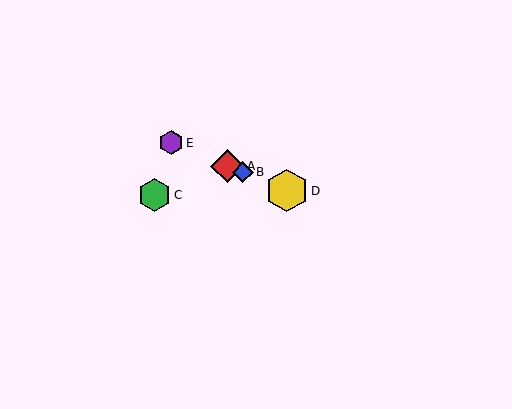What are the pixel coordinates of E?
Object E is at (171, 143).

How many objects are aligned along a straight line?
4 objects (A, B, D, E) are aligned along a straight line.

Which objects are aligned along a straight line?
Objects A, B, D, E are aligned along a straight line.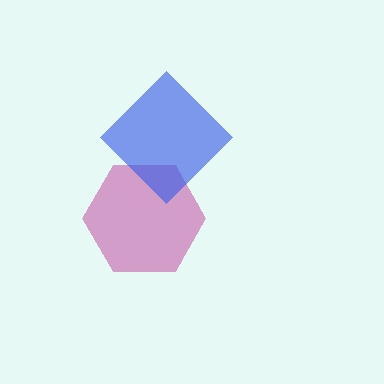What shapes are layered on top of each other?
The layered shapes are: a magenta hexagon, a blue diamond.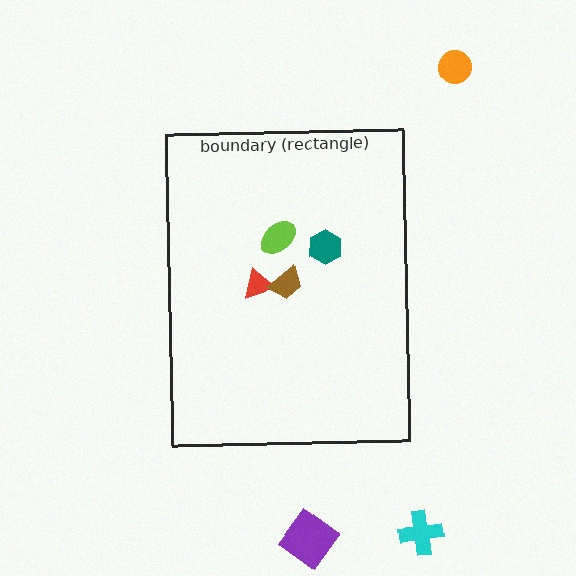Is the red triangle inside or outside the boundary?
Inside.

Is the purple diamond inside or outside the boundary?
Outside.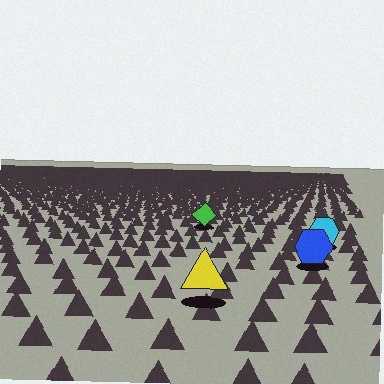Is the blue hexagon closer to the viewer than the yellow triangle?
No. The yellow triangle is closer — you can tell from the texture gradient: the ground texture is coarser near it.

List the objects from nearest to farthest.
From nearest to farthest: the yellow triangle, the blue hexagon, the cyan hexagon, the green diamond.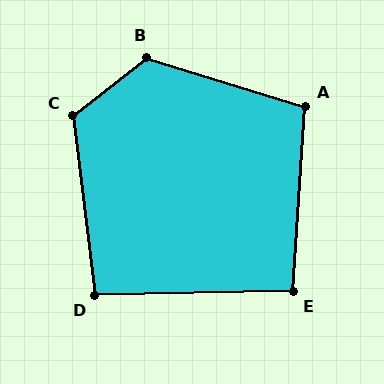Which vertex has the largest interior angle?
B, at approximately 125 degrees.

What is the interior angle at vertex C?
Approximately 121 degrees (obtuse).